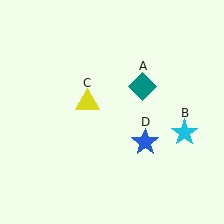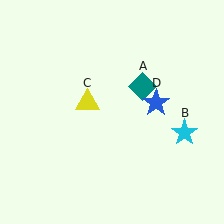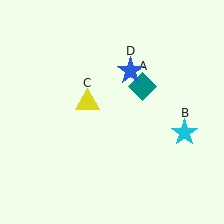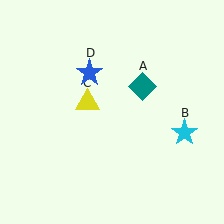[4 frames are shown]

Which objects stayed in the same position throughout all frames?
Teal diamond (object A) and cyan star (object B) and yellow triangle (object C) remained stationary.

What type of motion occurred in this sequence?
The blue star (object D) rotated counterclockwise around the center of the scene.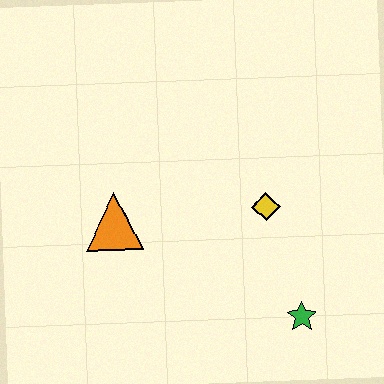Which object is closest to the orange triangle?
The yellow diamond is closest to the orange triangle.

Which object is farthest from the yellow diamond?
The orange triangle is farthest from the yellow diamond.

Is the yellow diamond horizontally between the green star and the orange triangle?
Yes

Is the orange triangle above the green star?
Yes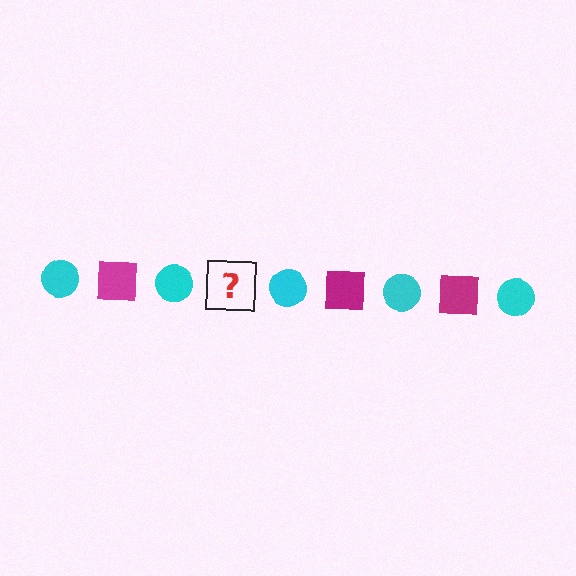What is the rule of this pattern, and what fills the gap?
The rule is that the pattern alternates between cyan circle and magenta square. The gap should be filled with a magenta square.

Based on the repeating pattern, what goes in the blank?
The blank should be a magenta square.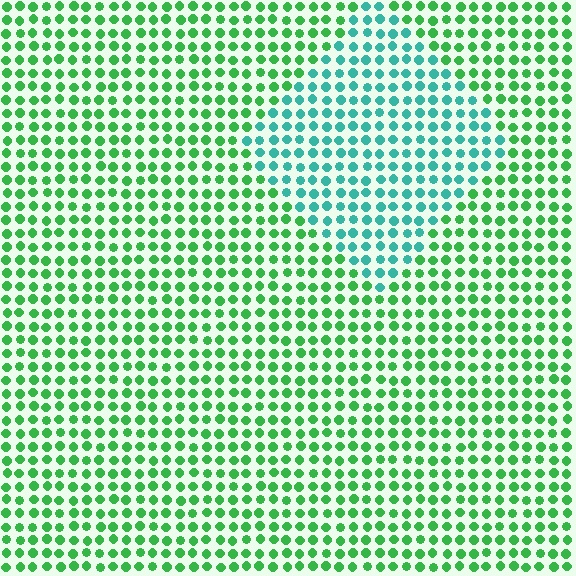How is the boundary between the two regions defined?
The boundary is defined purely by a slight shift in hue (about 44 degrees). Spacing, size, and orientation are identical on both sides.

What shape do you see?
I see a diamond.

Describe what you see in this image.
The image is filled with small green elements in a uniform arrangement. A diamond-shaped region is visible where the elements are tinted to a slightly different hue, forming a subtle color boundary.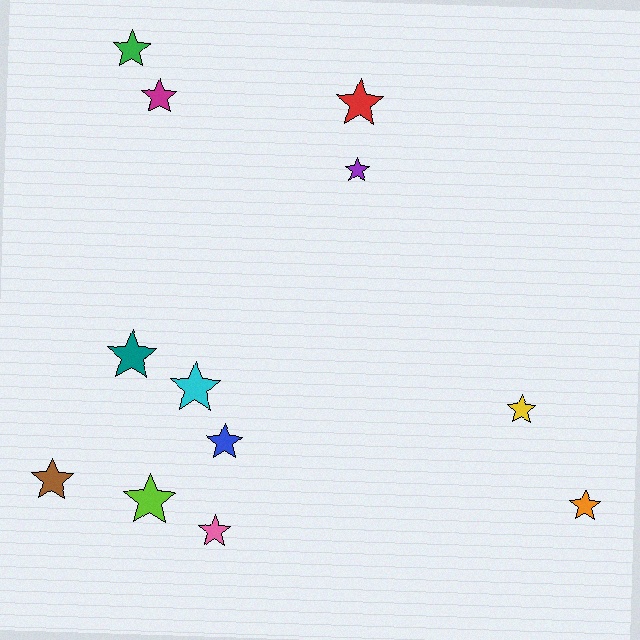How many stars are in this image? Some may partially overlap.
There are 12 stars.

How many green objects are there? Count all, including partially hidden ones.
There is 1 green object.